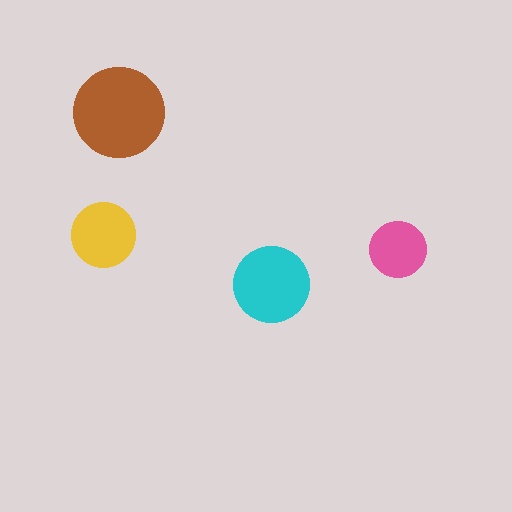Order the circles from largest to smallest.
the brown one, the cyan one, the yellow one, the pink one.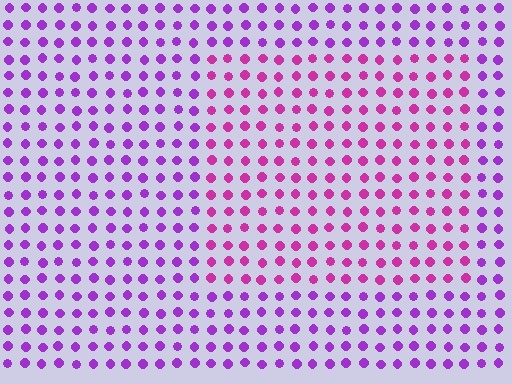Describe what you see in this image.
The image is filled with small purple elements in a uniform arrangement. A rectangle-shaped region is visible where the elements are tinted to a slightly different hue, forming a subtle color boundary.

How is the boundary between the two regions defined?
The boundary is defined purely by a slight shift in hue (about 33 degrees). Spacing, size, and orientation are identical on both sides.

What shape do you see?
I see a rectangle.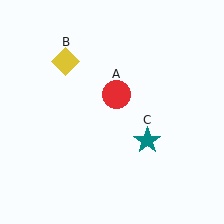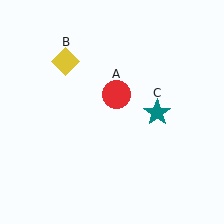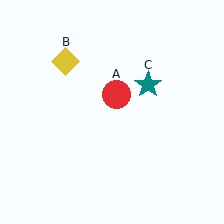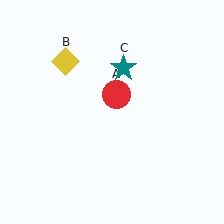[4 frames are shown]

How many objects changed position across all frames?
1 object changed position: teal star (object C).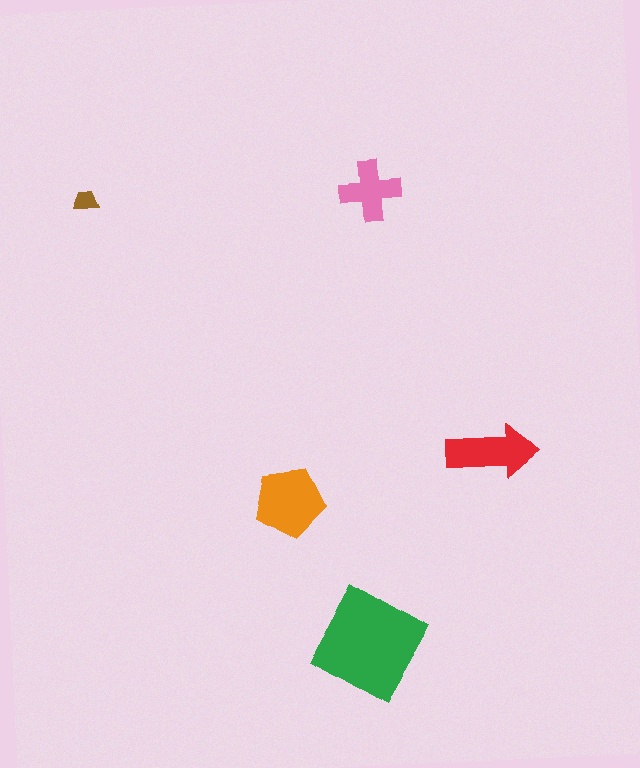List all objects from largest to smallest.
The green square, the orange pentagon, the red arrow, the pink cross, the brown trapezoid.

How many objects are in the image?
There are 5 objects in the image.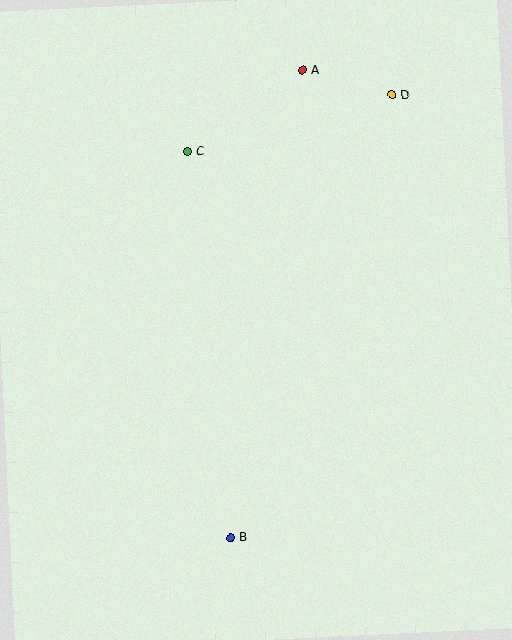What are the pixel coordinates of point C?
Point C is at (188, 152).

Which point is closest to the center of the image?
Point C at (188, 152) is closest to the center.